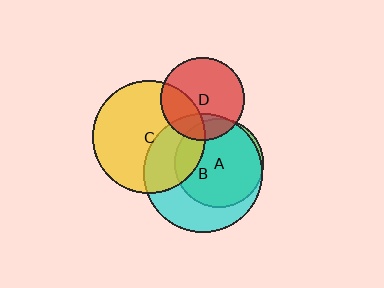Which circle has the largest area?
Circle B (cyan).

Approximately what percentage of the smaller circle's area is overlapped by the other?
Approximately 25%.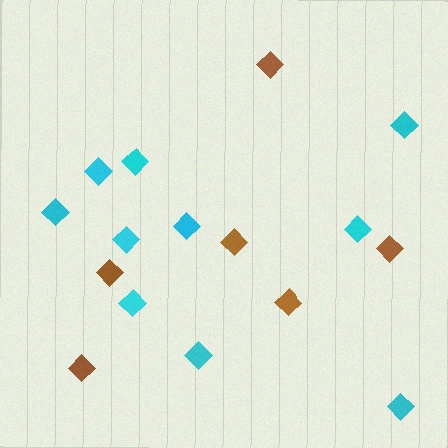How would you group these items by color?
There are 2 groups: one group of brown diamonds (6) and one group of cyan diamonds (10).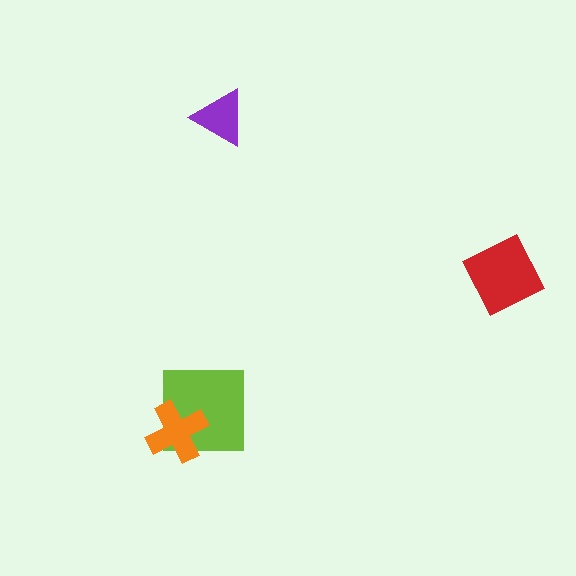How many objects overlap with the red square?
0 objects overlap with the red square.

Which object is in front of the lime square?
The orange cross is in front of the lime square.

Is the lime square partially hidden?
Yes, it is partially covered by another shape.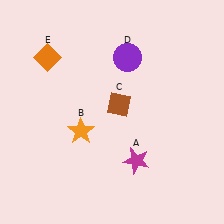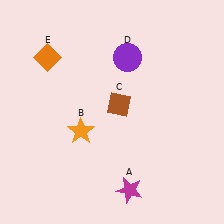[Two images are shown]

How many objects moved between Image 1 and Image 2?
1 object moved between the two images.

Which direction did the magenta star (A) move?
The magenta star (A) moved down.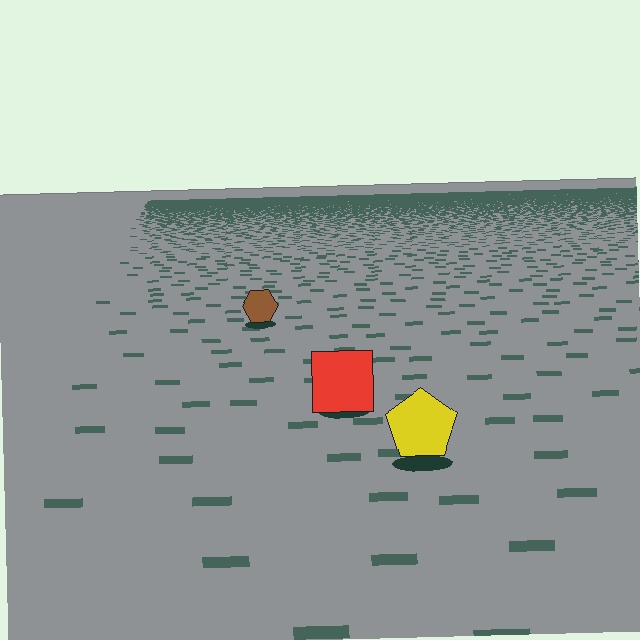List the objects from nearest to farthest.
From nearest to farthest: the yellow pentagon, the red square, the brown hexagon.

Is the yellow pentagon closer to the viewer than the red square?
Yes. The yellow pentagon is closer — you can tell from the texture gradient: the ground texture is coarser near it.